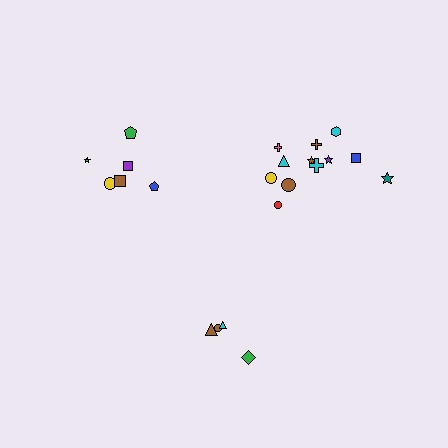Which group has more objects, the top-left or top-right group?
The top-right group.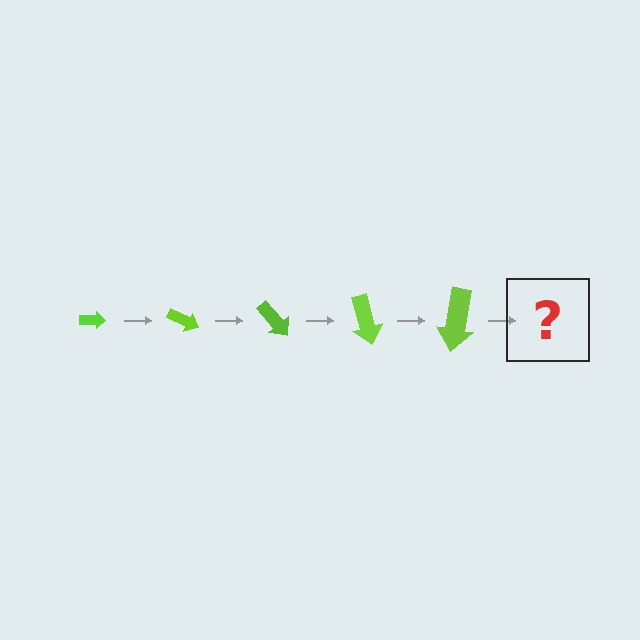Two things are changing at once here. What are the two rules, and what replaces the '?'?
The two rules are that the arrow grows larger each step and it rotates 25 degrees each step. The '?' should be an arrow, larger than the previous one and rotated 125 degrees from the start.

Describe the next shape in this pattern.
It should be an arrow, larger than the previous one and rotated 125 degrees from the start.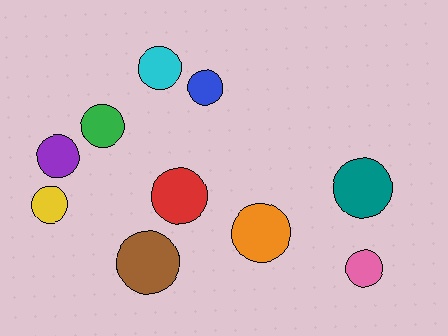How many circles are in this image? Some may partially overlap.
There are 10 circles.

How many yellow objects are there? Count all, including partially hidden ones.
There is 1 yellow object.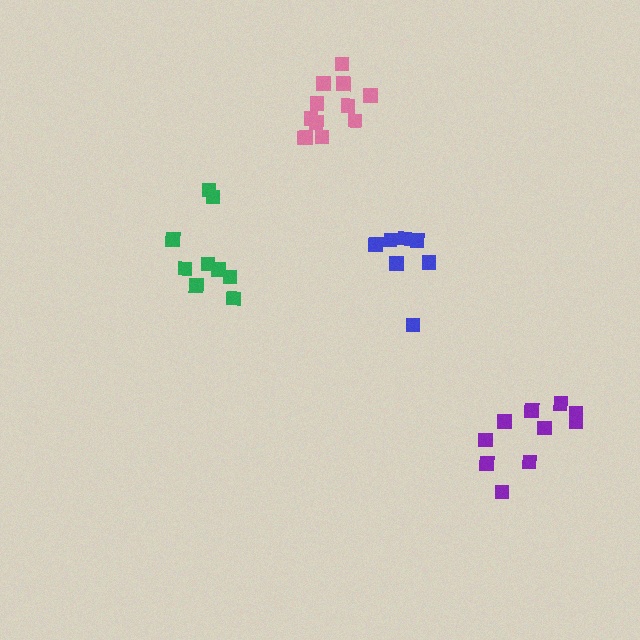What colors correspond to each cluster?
The clusters are colored: blue, purple, pink, green.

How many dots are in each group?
Group 1: 7 dots, Group 2: 10 dots, Group 3: 12 dots, Group 4: 9 dots (38 total).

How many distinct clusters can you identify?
There are 4 distinct clusters.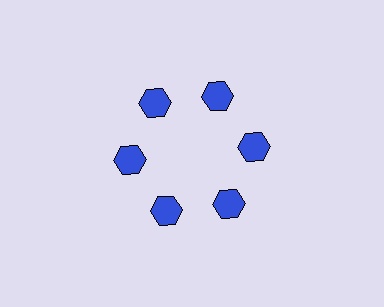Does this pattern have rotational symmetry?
Yes, this pattern has 6-fold rotational symmetry. It looks the same after rotating 60 degrees around the center.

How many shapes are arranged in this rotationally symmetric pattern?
There are 6 shapes, arranged in 6 groups of 1.